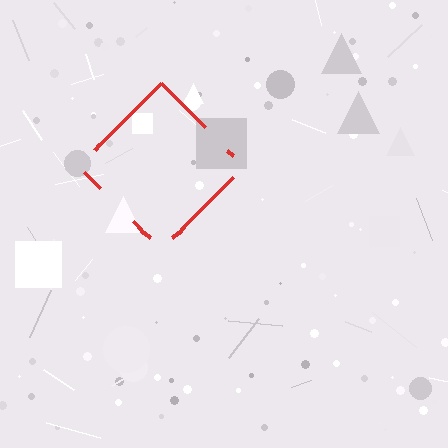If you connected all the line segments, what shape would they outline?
They would outline a diamond.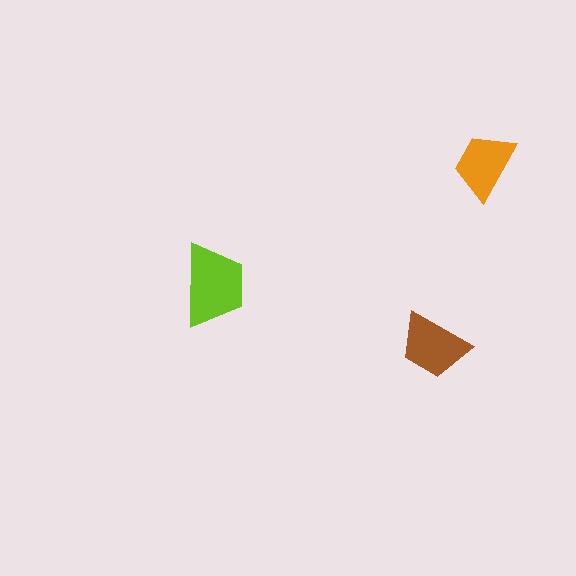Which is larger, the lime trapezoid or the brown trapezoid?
The lime one.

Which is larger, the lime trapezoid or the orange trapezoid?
The lime one.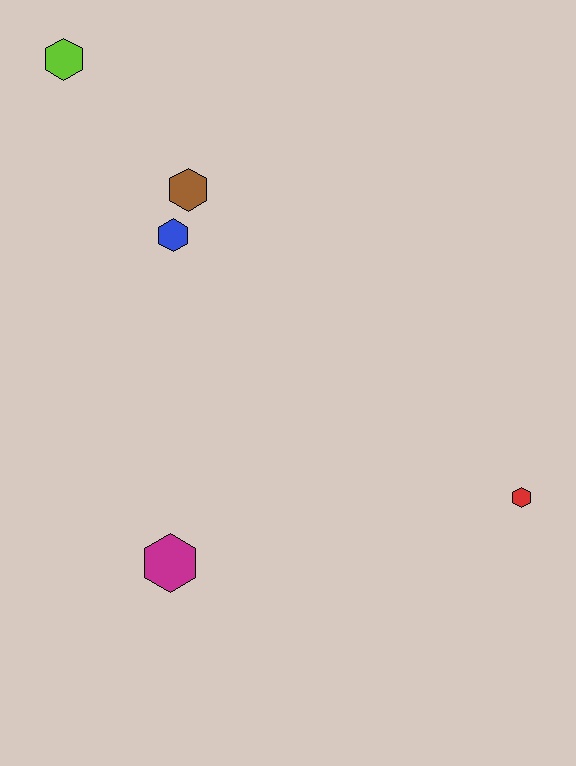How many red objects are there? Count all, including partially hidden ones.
There is 1 red object.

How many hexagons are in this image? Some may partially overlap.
There are 5 hexagons.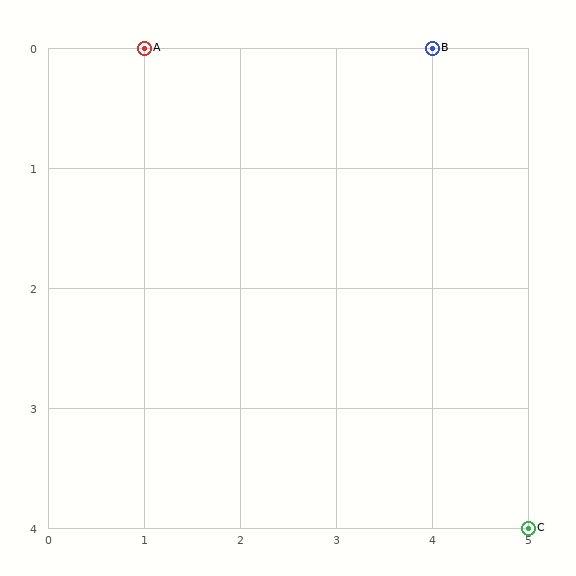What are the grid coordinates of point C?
Point C is at grid coordinates (5, 4).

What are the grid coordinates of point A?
Point A is at grid coordinates (1, 0).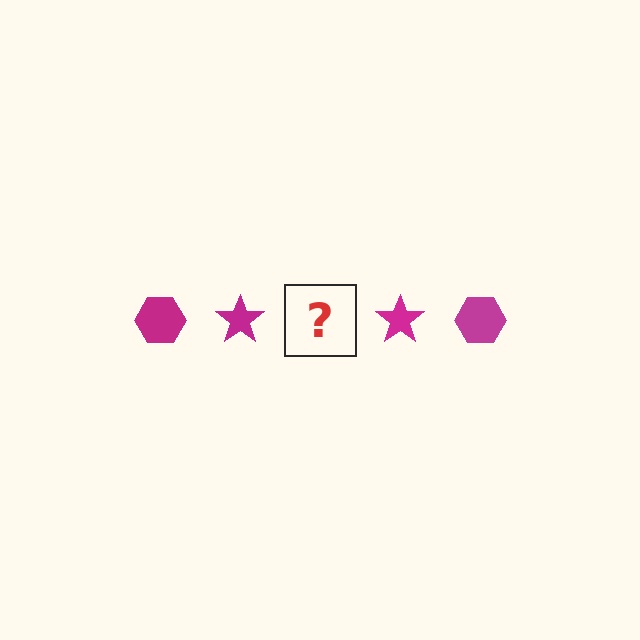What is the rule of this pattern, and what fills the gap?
The rule is that the pattern cycles through hexagon, star shapes in magenta. The gap should be filled with a magenta hexagon.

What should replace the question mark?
The question mark should be replaced with a magenta hexagon.